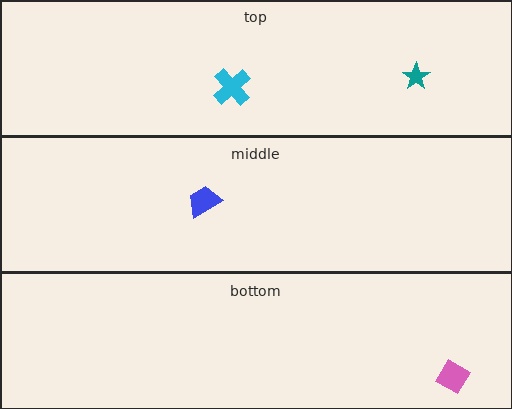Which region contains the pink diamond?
The bottom region.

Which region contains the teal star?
The top region.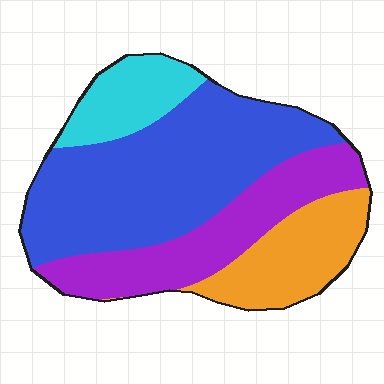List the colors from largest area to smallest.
From largest to smallest: blue, purple, orange, cyan.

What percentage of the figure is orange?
Orange covers around 20% of the figure.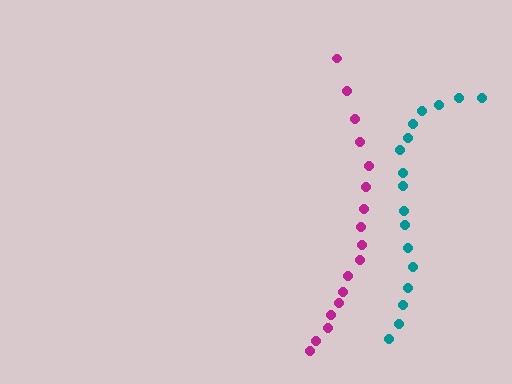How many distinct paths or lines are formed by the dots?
There are 2 distinct paths.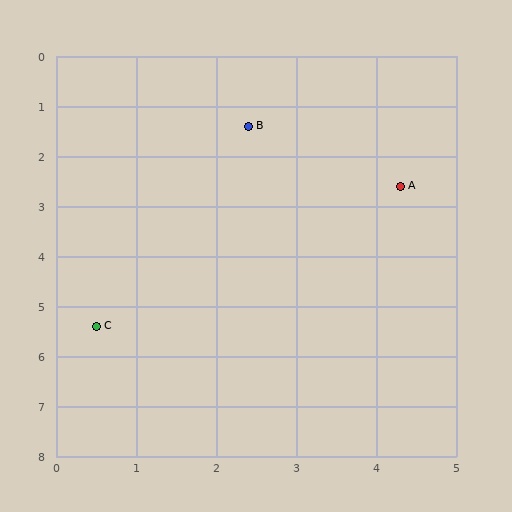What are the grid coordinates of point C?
Point C is at approximately (0.5, 5.4).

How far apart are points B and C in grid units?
Points B and C are about 4.4 grid units apart.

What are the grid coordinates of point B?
Point B is at approximately (2.4, 1.4).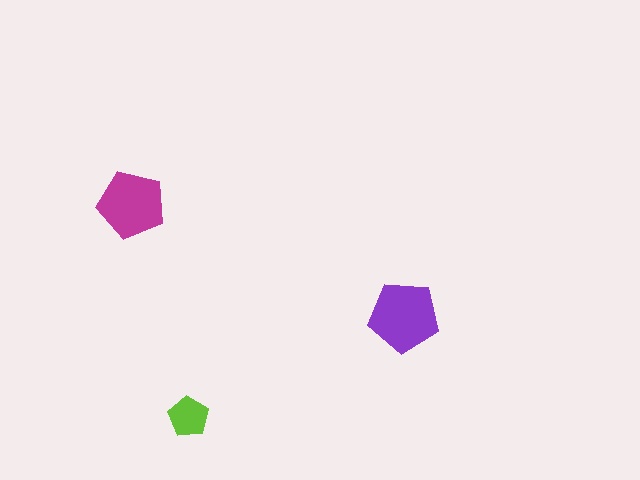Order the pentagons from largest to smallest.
the purple one, the magenta one, the lime one.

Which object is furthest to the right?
The purple pentagon is rightmost.